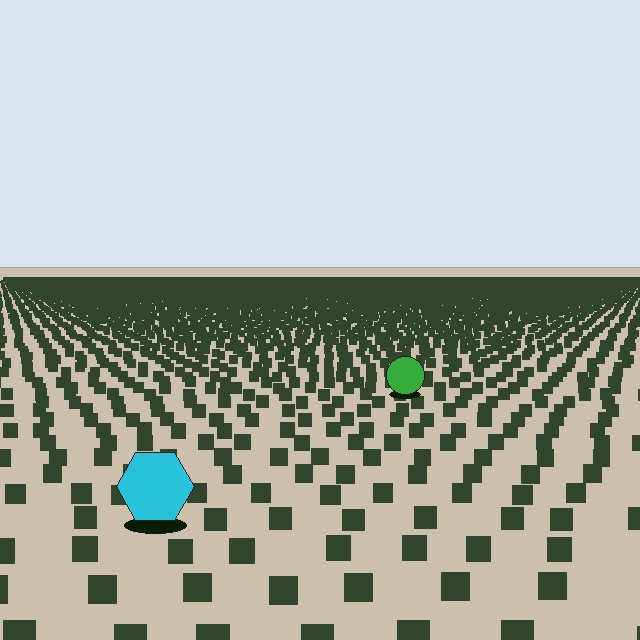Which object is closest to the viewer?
The cyan hexagon is closest. The texture marks near it are larger and more spread out.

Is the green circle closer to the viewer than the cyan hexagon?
No. The cyan hexagon is closer — you can tell from the texture gradient: the ground texture is coarser near it.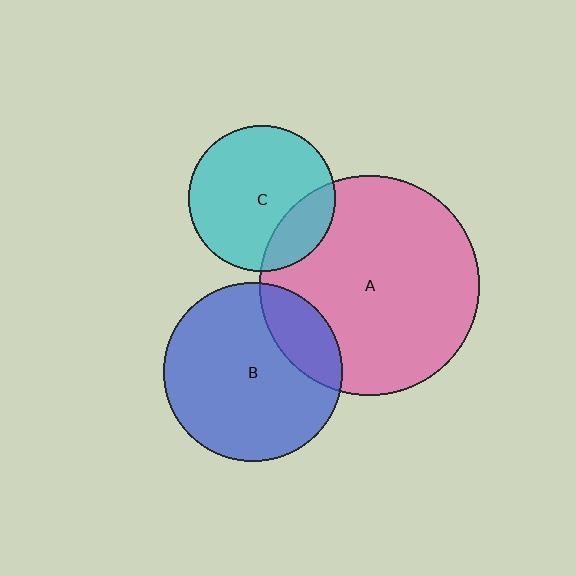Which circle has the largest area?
Circle A (pink).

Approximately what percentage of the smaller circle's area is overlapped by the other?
Approximately 20%.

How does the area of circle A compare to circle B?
Approximately 1.5 times.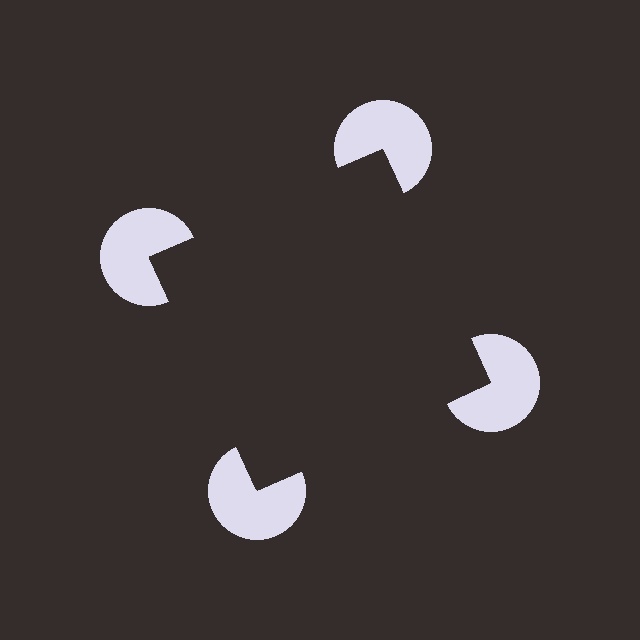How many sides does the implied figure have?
4 sides.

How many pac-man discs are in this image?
There are 4 — one at each vertex of the illusory square.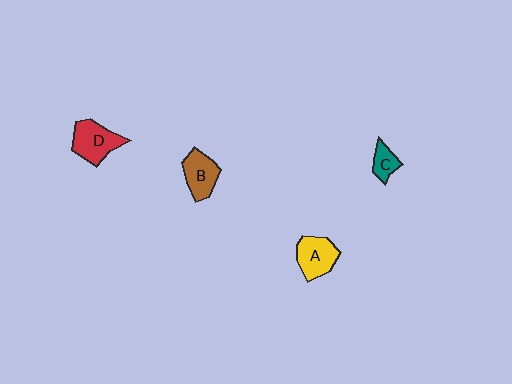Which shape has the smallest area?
Shape C (teal).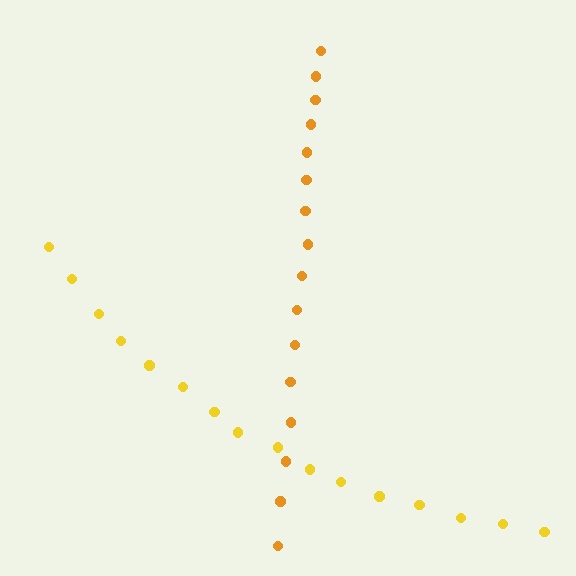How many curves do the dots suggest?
There are 2 distinct paths.